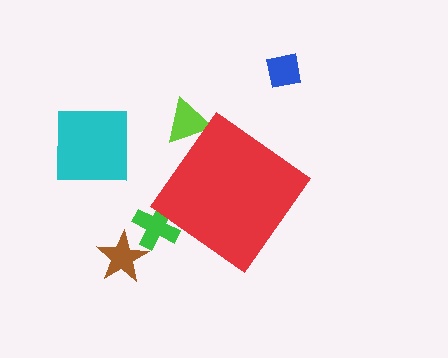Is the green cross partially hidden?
Yes, the green cross is partially hidden behind the red diamond.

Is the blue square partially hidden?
No, the blue square is fully visible.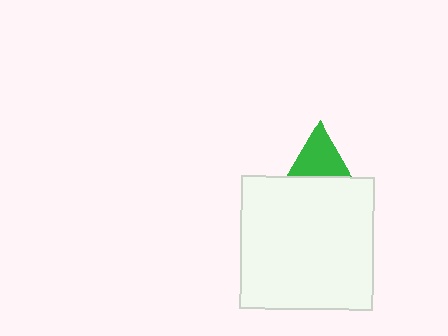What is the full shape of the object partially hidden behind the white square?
The partially hidden object is a green triangle.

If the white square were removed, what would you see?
You would see the complete green triangle.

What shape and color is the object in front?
The object in front is a white square.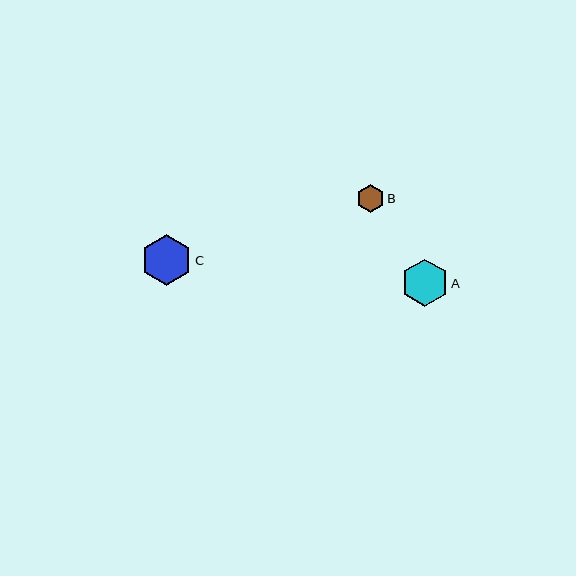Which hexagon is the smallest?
Hexagon B is the smallest with a size of approximately 28 pixels.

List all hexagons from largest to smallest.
From largest to smallest: C, A, B.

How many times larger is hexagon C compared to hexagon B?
Hexagon C is approximately 1.8 times the size of hexagon B.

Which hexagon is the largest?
Hexagon C is the largest with a size of approximately 51 pixels.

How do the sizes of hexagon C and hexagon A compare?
Hexagon C and hexagon A are approximately the same size.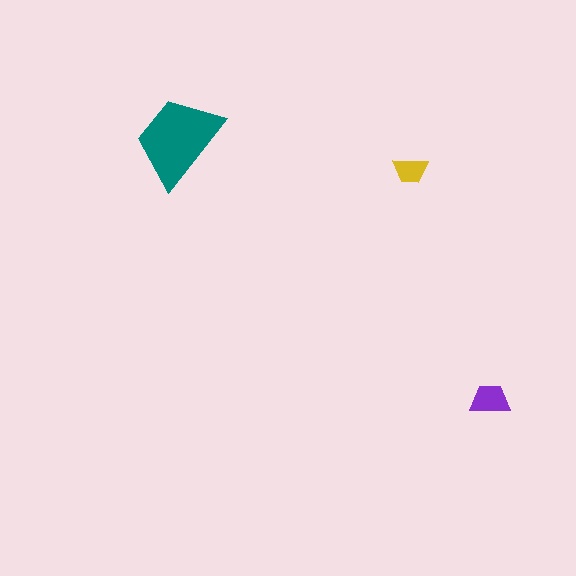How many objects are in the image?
There are 3 objects in the image.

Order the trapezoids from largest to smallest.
the teal one, the purple one, the yellow one.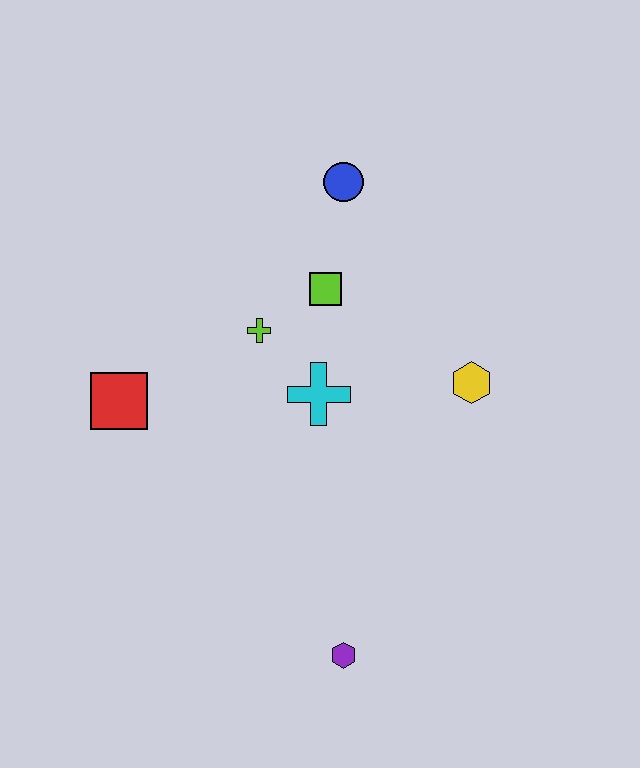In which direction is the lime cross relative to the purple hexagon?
The lime cross is above the purple hexagon.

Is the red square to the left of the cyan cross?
Yes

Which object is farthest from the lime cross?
The purple hexagon is farthest from the lime cross.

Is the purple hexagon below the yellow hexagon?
Yes